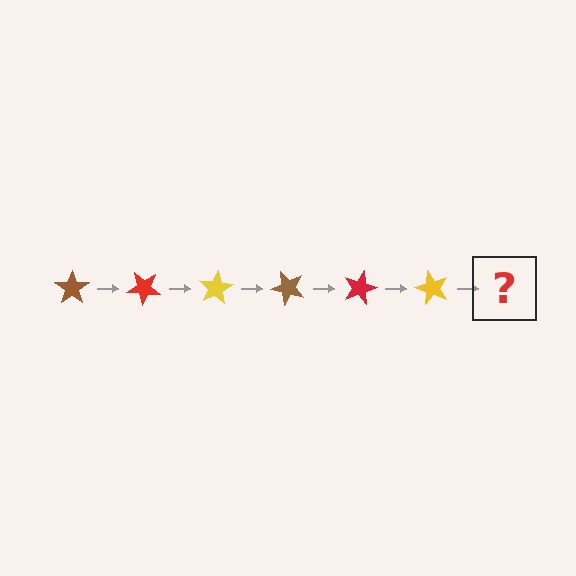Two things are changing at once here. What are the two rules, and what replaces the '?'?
The two rules are that it rotates 40 degrees each step and the color cycles through brown, red, and yellow. The '?' should be a brown star, rotated 240 degrees from the start.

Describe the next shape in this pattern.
It should be a brown star, rotated 240 degrees from the start.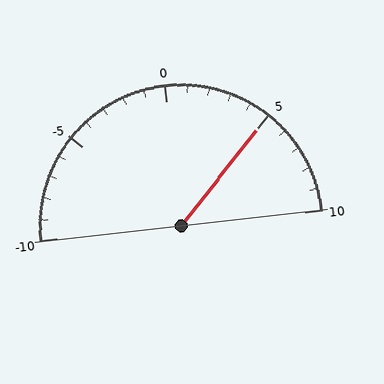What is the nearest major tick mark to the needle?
The nearest major tick mark is 5.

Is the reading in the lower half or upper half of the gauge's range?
The reading is in the upper half of the range (-10 to 10).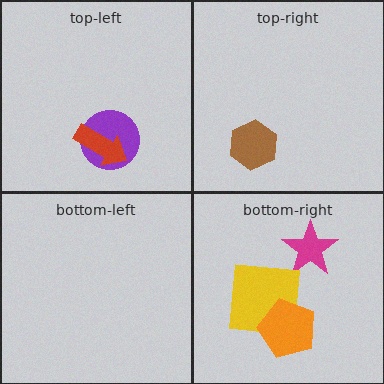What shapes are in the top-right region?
The brown hexagon.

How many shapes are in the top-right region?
1.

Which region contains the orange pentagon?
The bottom-right region.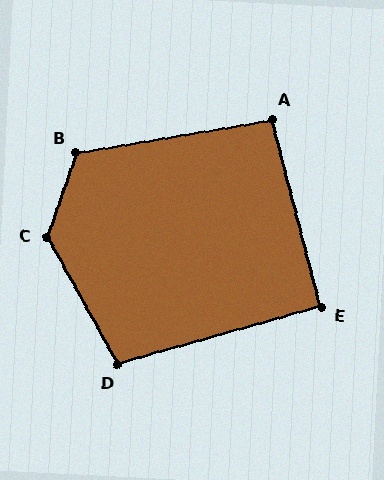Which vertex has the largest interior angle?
C, at approximately 132 degrees.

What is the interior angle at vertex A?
Approximately 95 degrees (approximately right).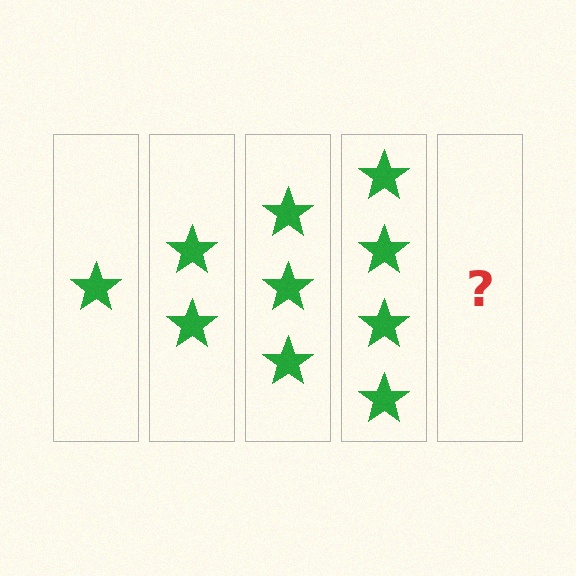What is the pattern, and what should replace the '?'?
The pattern is that each step adds one more star. The '?' should be 5 stars.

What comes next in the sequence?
The next element should be 5 stars.